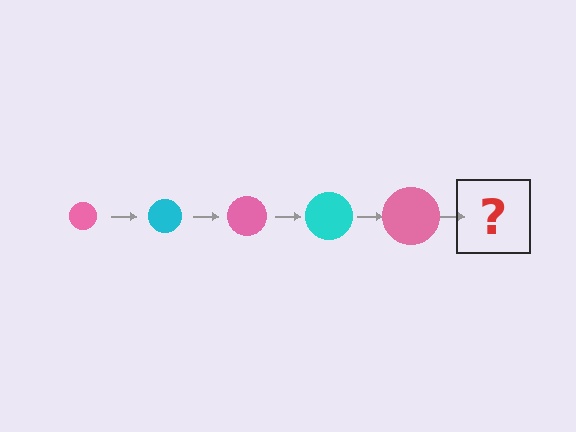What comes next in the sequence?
The next element should be a cyan circle, larger than the previous one.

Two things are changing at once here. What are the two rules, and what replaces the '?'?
The two rules are that the circle grows larger each step and the color cycles through pink and cyan. The '?' should be a cyan circle, larger than the previous one.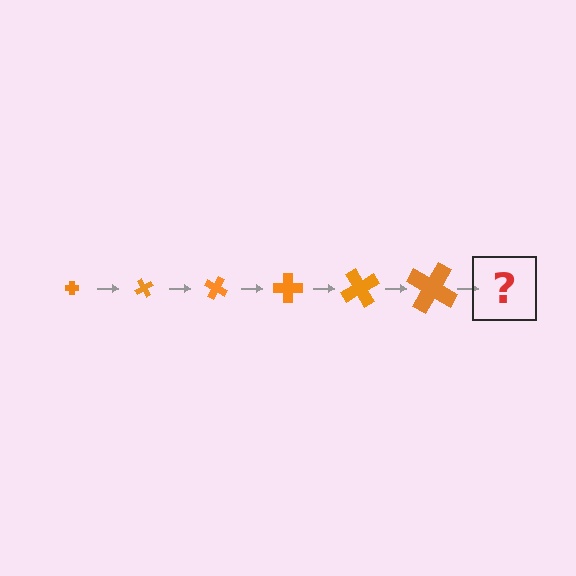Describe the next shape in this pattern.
It should be a cross, larger than the previous one and rotated 360 degrees from the start.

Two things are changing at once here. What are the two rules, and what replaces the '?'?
The two rules are that the cross grows larger each step and it rotates 60 degrees each step. The '?' should be a cross, larger than the previous one and rotated 360 degrees from the start.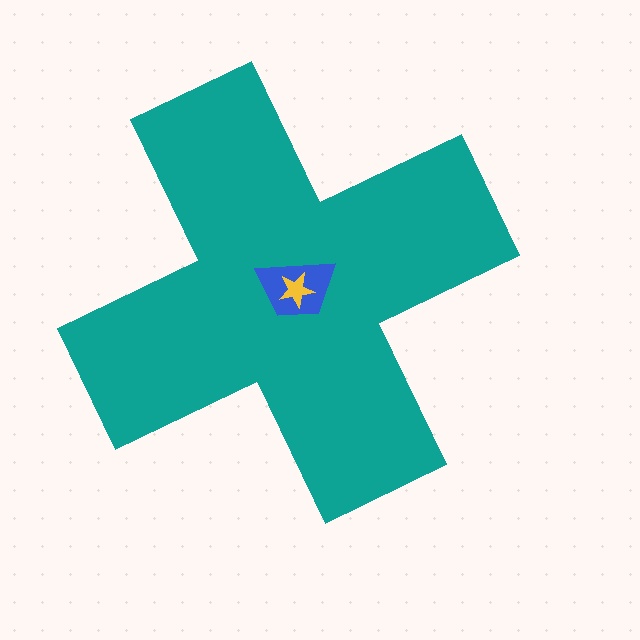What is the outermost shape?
The teal cross.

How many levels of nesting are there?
3.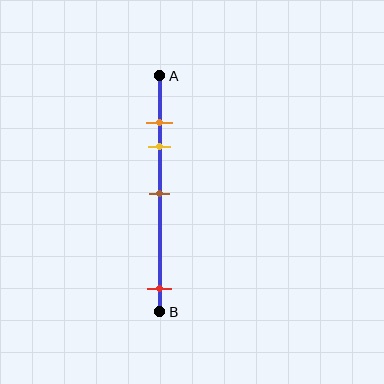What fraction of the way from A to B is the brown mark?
The brown mark is approximately 50% (0.5) of the way from A to B.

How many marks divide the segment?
There are 4 marks dividing the segment.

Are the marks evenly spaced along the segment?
No, the marks are not evenly spaced.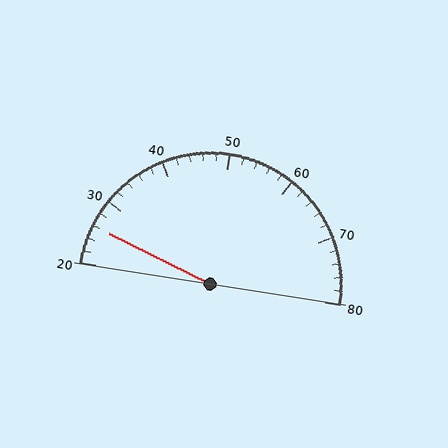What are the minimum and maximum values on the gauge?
The gauge ranges from 20 to 80.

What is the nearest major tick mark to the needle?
The nearest major tick mark is 30.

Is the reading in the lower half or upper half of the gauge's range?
The reading is in the lower half of the range (20 to 80).